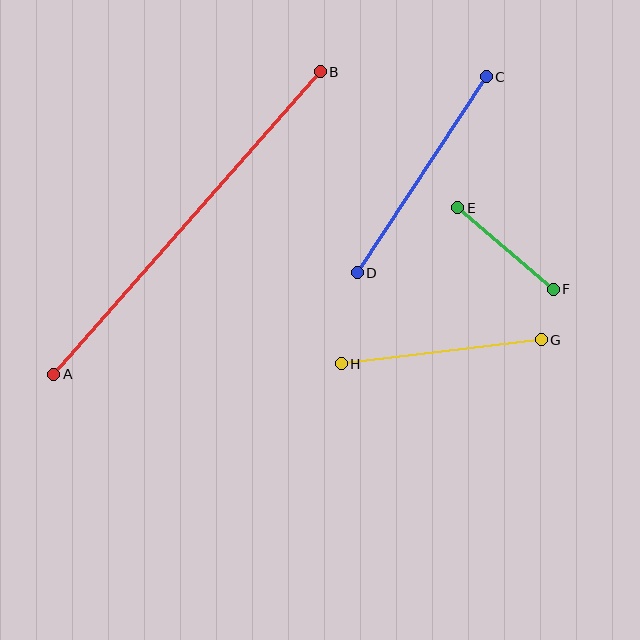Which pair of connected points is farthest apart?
Points A and B are farthest apart.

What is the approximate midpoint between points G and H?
The midpoint is at approximately (441, 352) pixels.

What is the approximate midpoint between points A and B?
The midpoint is at approximately (187, 223) pixels.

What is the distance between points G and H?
The distance is approximately 201 pixels.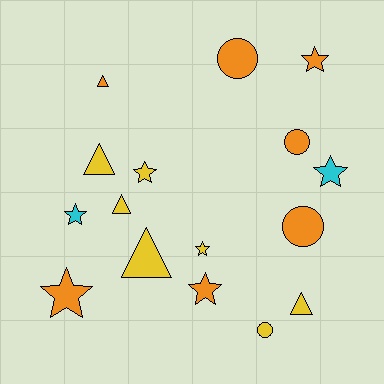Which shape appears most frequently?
Star, with 7 objects.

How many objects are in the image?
There are 16 objects.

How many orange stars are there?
There are 3 orange stars.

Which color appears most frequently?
Yellow, with 7 objects.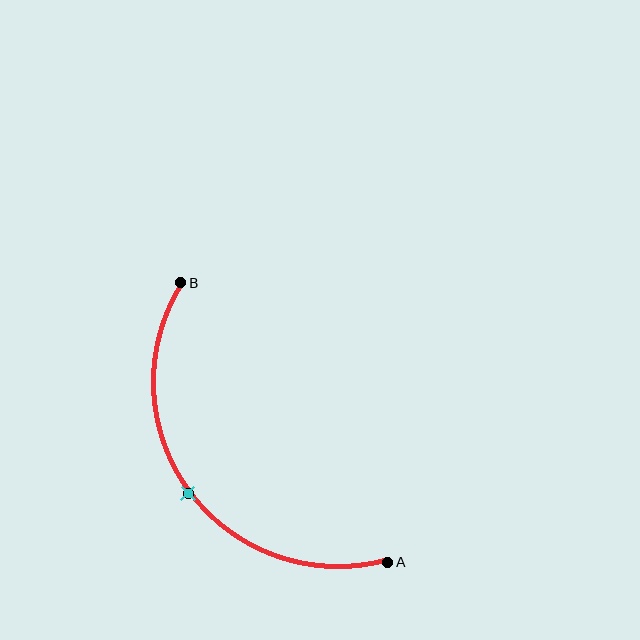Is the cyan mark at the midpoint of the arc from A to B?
Yes. The cyan mark lies on the arc at equal arc-length from both A and B — it is the arc midpoint.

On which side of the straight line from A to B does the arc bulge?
The arc bulges below and to the left of the straight line connecting A and B.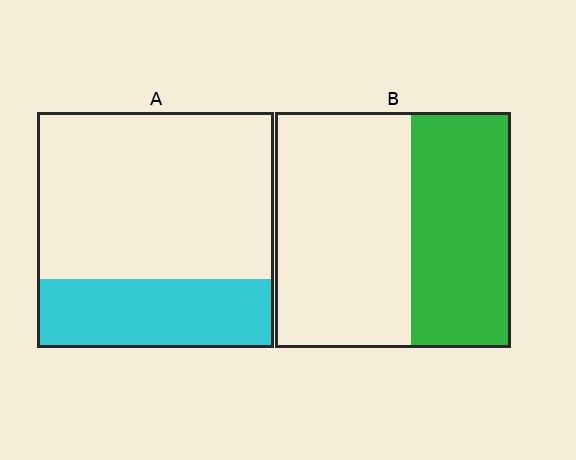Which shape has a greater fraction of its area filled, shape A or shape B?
Shape B.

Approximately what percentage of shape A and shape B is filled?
A is approximately 30% and B is approximately 40%.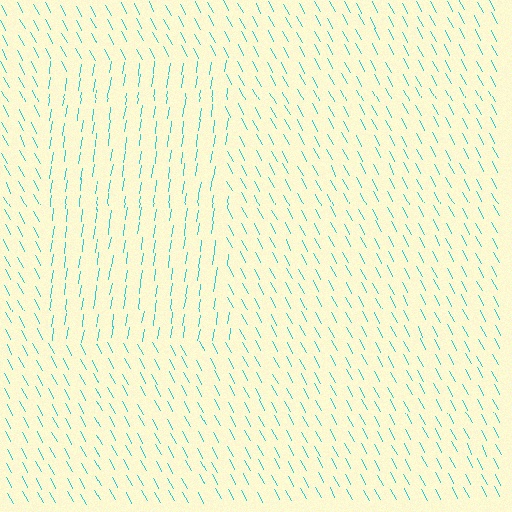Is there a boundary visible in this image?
Yes, there is a texture boundary formed by a change in line orientation.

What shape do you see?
I see a rectangle.